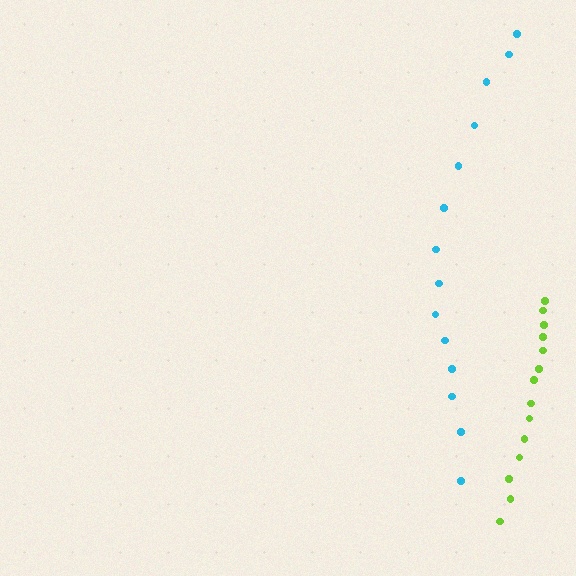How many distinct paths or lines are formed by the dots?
There are 2 distinct paths.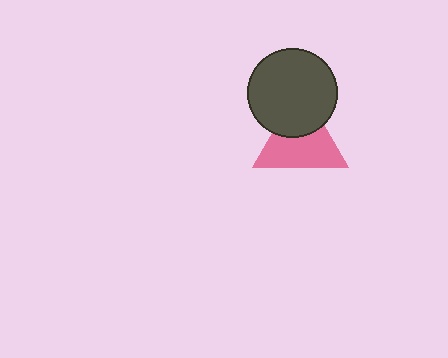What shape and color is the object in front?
The object in front is a dark gray circle.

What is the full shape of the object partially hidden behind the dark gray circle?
The partially hidden object is a pink triangle.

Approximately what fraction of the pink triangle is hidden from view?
Roughly 36% of the pink triangle is hidden behind the dark gray circle.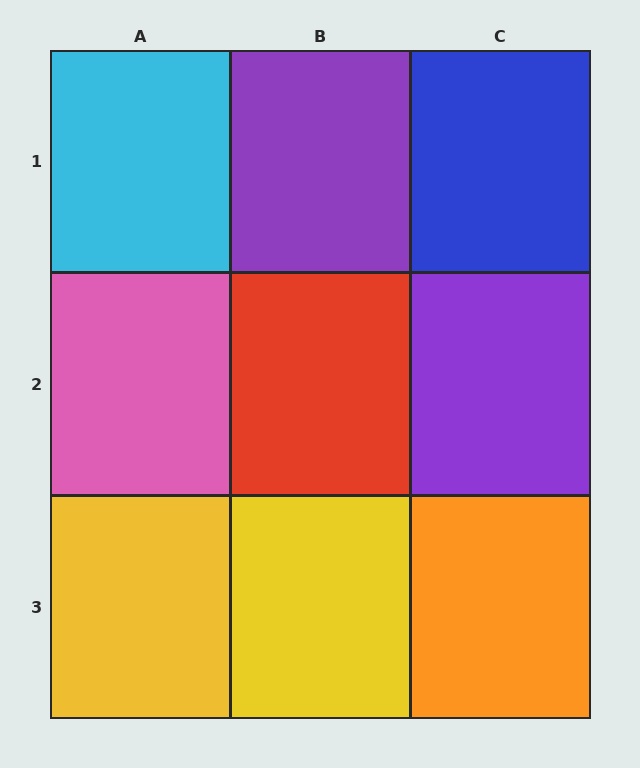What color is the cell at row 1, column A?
Cyan.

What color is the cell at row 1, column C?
Blue.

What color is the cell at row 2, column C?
Purple.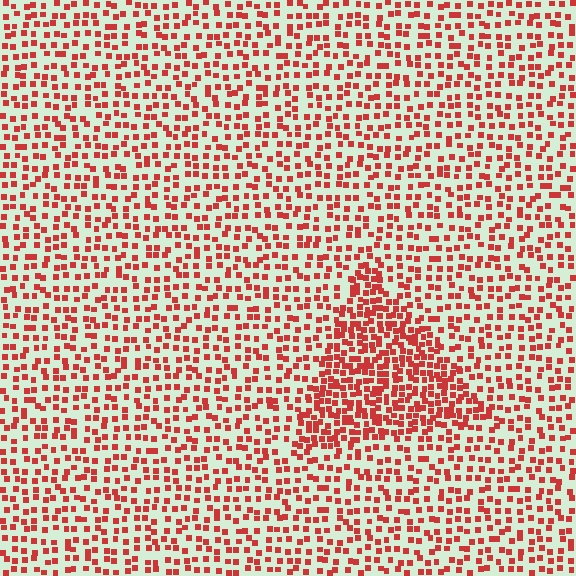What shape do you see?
I see a triangle.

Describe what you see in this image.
The image contains small red elements arranged at two different densities. A triangle-shaped region is visible where the elements are more densely packed than the surrounding area.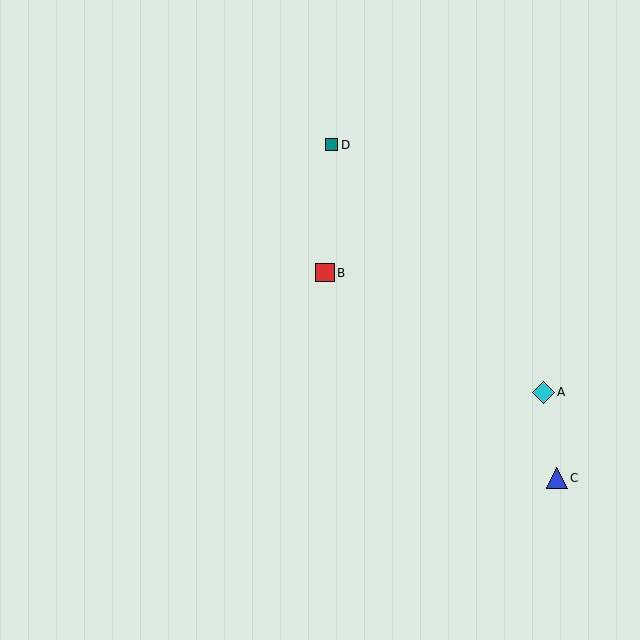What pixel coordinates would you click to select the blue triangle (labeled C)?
Click at (557, 478) to select the blue triangle C.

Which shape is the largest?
The cyan diamond (labeled A) is the largest.